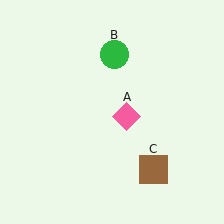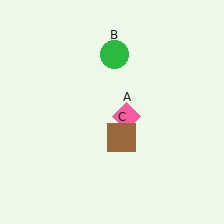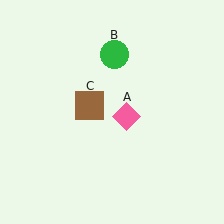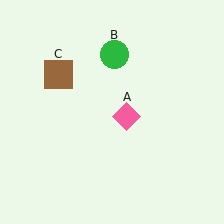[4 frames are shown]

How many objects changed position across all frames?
1 object changed position: brown square (object C).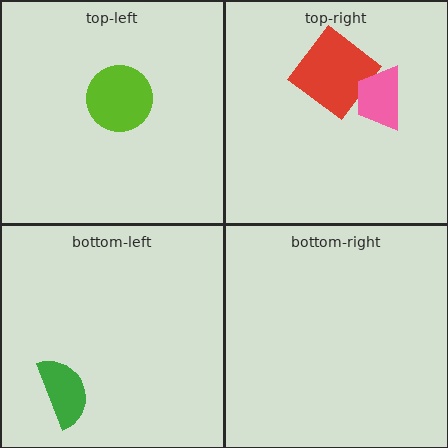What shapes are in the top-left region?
The lime circle.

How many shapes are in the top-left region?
1.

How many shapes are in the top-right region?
2.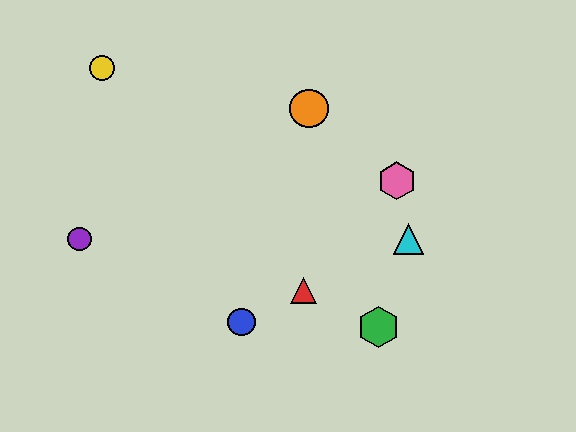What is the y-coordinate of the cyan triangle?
The cyan triangle is at y≈239.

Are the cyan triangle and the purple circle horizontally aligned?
Yes, both are at y≈239.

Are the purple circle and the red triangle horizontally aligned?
No, the purple circle is at y≈239 and the red triangle is at y≈291.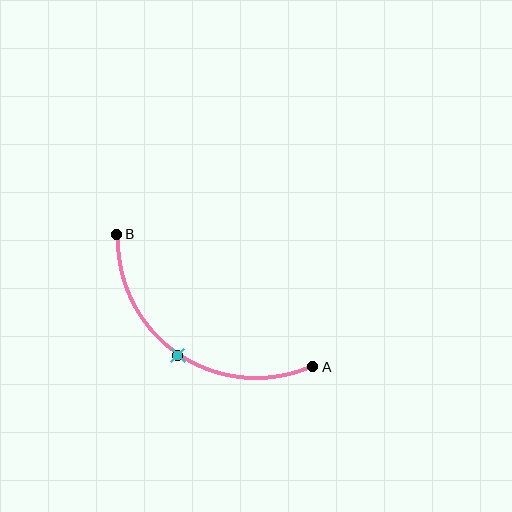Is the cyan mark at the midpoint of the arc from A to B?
Yes. The cyan mark lies on the arc at equal arc-length from both A and B — it is the arc midpoint.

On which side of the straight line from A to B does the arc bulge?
The arc bulges below and to the left of the straight line connecting A and B.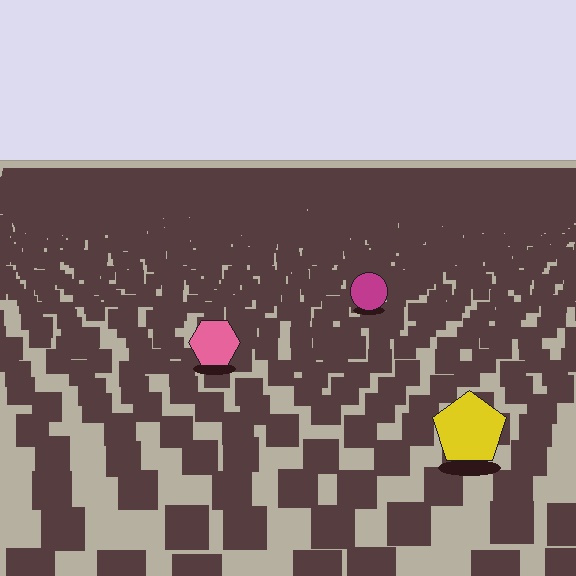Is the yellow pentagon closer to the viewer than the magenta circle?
Yes. The yellow pentagon is closer — you can tell from the texture gradient: the ground texture is coarser near it.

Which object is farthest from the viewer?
The magenta circle is farthest from the viewer. It appears smaller and the ground texture around it is denser.